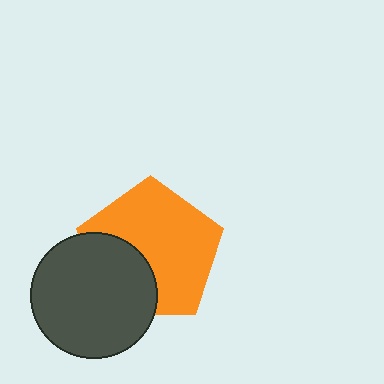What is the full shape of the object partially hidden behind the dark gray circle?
The partially hidden object is an orange pentagon.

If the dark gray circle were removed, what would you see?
You would see the complete orange pentagon.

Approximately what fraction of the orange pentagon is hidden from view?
Roughly 33% of the orange pentagon is hidden behind the dark gray circle.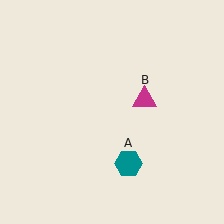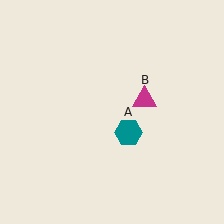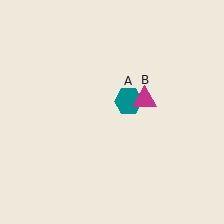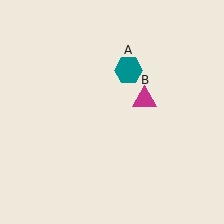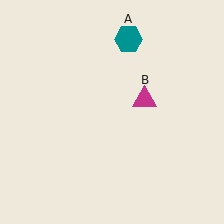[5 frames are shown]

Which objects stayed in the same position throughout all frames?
Magenta triangle (object B) remained stationary.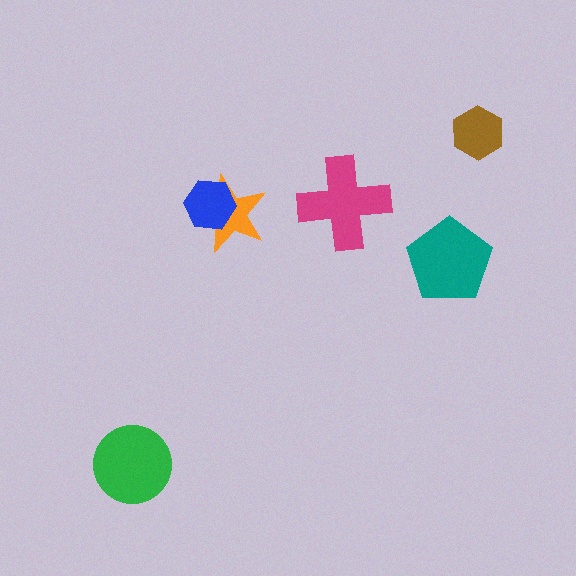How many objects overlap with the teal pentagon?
0 objects overlap with the teal pentagon.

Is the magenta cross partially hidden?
No, no other shape covers it.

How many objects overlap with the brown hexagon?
0 objects overlap with the brown hexagon.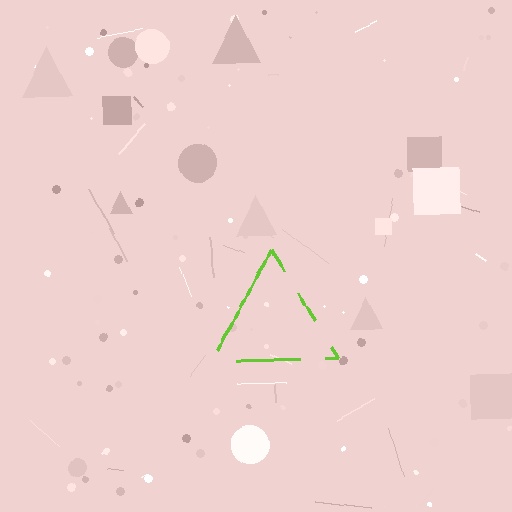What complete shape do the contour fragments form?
The contour fragments form a triangle.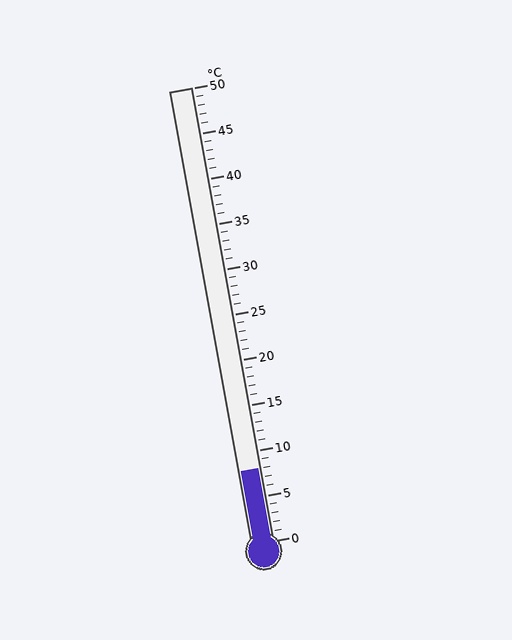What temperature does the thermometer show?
The thermometer shows approximately 8°C.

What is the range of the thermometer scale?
The thermometer scale ranges from 0°C to 50°C.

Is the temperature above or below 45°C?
The temperature is below 45°C.